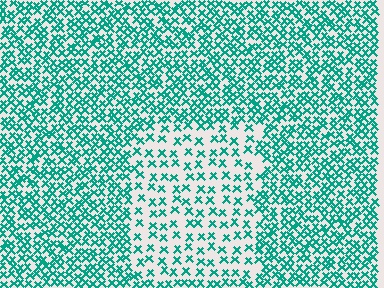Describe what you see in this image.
The image contains small teal elements arranged at two different densities. A rectangle-shaped region is visible where the elements are less densely packed than the surrounding area.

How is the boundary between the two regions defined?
The boundary is defined by a change in element density (approximately 2.2x ratio). All elements are the same color, size, and shape.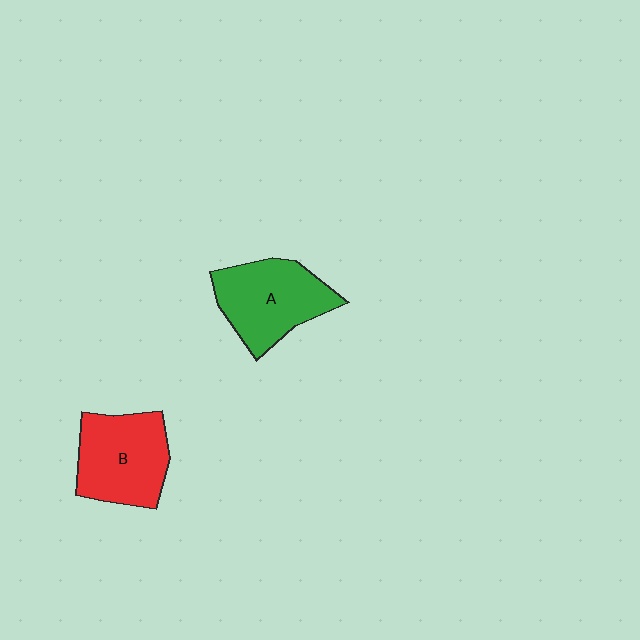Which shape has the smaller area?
Shape B (red).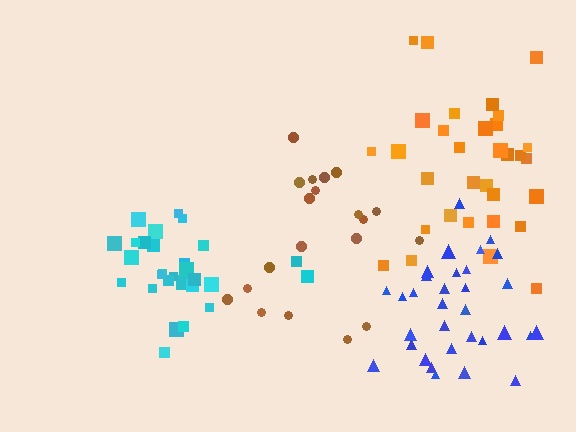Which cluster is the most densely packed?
Blue.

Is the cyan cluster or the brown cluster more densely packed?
Cyan.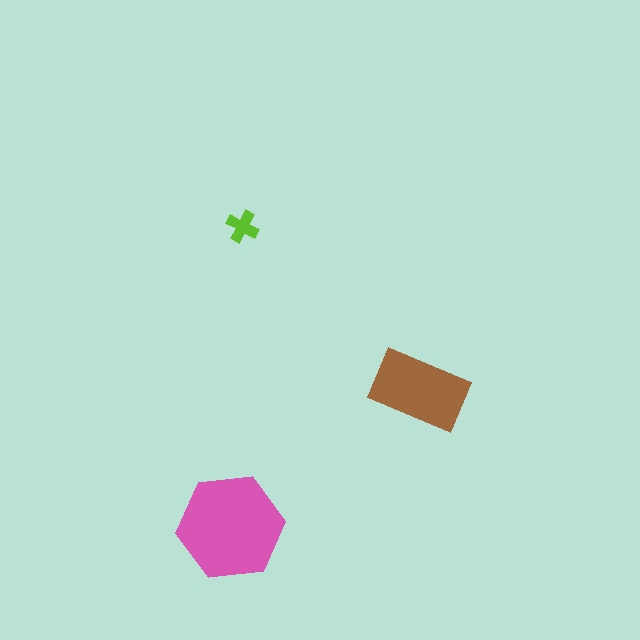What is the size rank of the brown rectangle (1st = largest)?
2nd.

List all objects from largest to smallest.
The pink hexagon, the brown rectangle, the lime cross.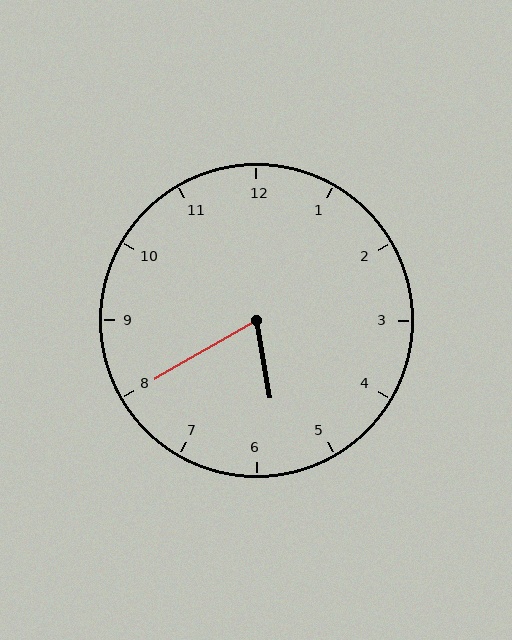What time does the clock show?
5:40.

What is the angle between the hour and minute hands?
Approximately 70 degrees.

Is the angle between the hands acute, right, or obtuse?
It is acute.